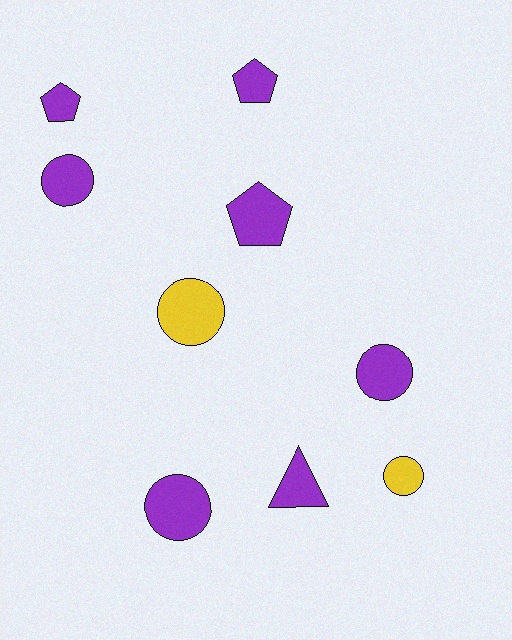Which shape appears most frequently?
Circle, with 5 objects.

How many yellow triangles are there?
There are no yellow triangles.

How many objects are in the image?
There are 9 objects.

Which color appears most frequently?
Purple, with 7 objects.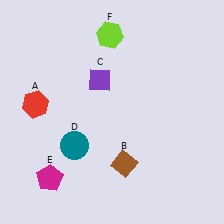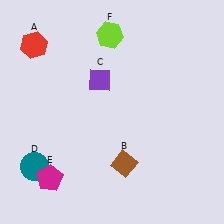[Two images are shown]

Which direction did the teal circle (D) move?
The teal circle (D) moved left.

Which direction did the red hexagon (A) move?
The red hexagon (A) moved up.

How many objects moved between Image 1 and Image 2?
2 objects moved between the two images.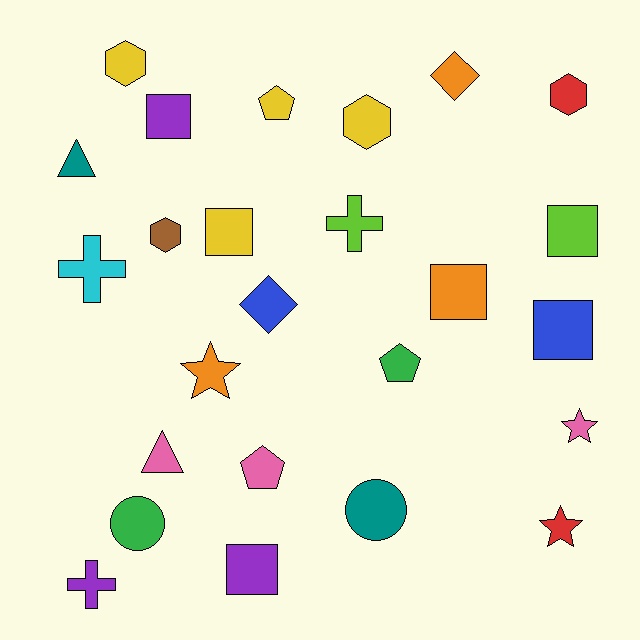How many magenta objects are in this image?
There are no magenta objects.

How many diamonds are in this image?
There are 2 diamonds.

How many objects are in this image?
There are 25 objects.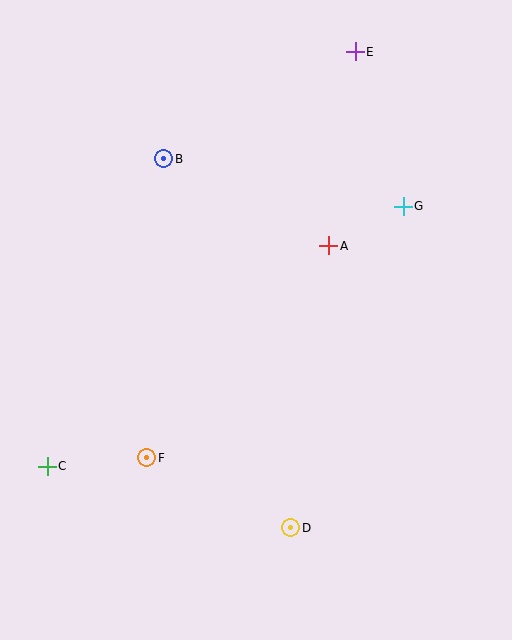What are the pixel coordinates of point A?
Point A is at (329, 246).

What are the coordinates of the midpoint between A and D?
The midpoint between A and D is at (310, 387).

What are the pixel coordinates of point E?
Point E is at (355, 52).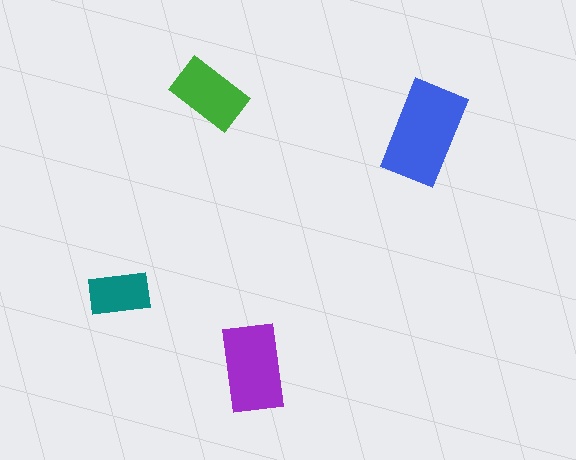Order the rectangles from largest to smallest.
the blue one, the purple one, the green one, the teal one.